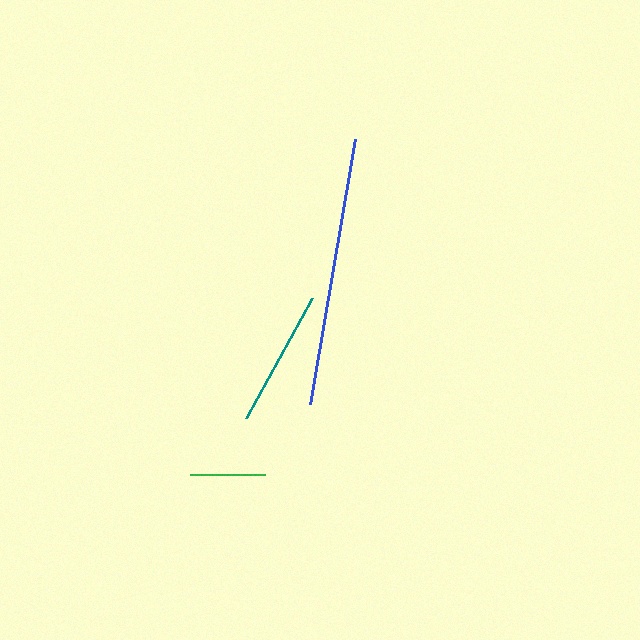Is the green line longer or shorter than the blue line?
The blue line is longer than the green line.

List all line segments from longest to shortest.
From longest to shortest: blue, teal, green.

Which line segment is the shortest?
The green line is the shortest at approximately 74 pixels.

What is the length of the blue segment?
The blue segment is approximately 268 pixels long.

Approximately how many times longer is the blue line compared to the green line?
The blue line is approximately 3.6 times the length of the green line.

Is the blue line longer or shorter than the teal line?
The blue line is longer than the teal line.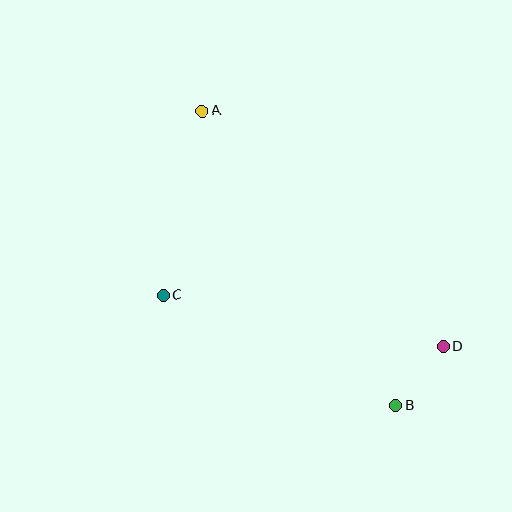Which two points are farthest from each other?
Points A and B are farthest from each other.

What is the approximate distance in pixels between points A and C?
The distance between A and C is approximately 188 pixels.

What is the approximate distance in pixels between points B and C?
The distance between B and C is approximately 257 pixels.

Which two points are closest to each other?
Points B and D are closest to each other.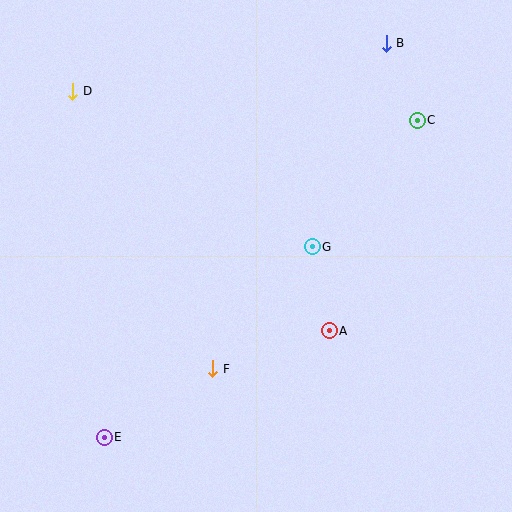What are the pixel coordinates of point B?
Point B is at (386, 43).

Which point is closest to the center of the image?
Point G at (312, 247) is closest to the center.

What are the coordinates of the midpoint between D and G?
The midpoint between D and G is at (192, 169).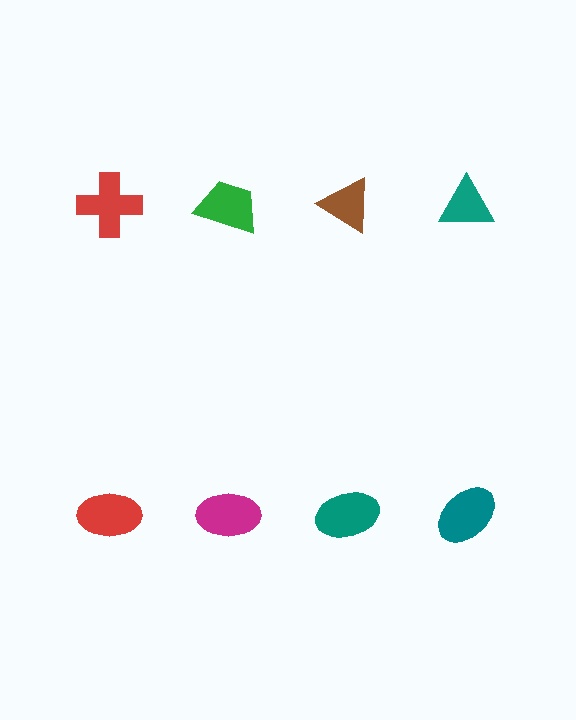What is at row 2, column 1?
A red ellipse.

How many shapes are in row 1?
4 shapes.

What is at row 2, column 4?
A teal ellipse.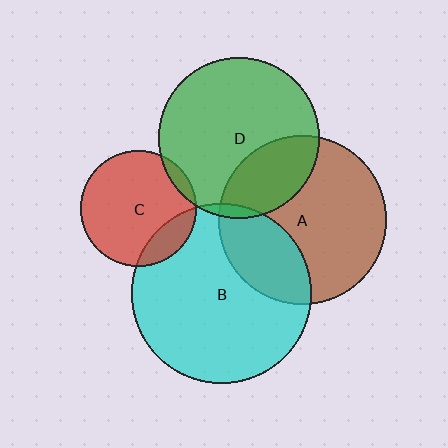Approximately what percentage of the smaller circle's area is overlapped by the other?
Approximately 5%.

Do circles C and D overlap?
Yes.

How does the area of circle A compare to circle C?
Approximately 2.1 times.